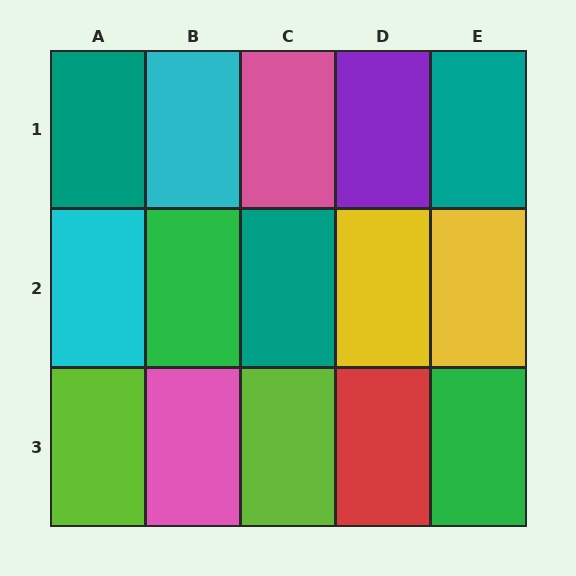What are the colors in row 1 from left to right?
Teal, cyan, pink, purple, teal.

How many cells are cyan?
2 cells are cyan.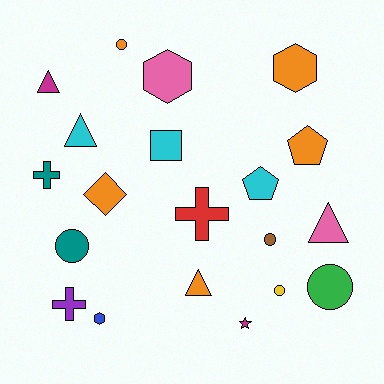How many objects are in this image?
There are 20 objects.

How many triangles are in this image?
There are 4 triangles.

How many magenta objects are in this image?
There are 2 magenta objects.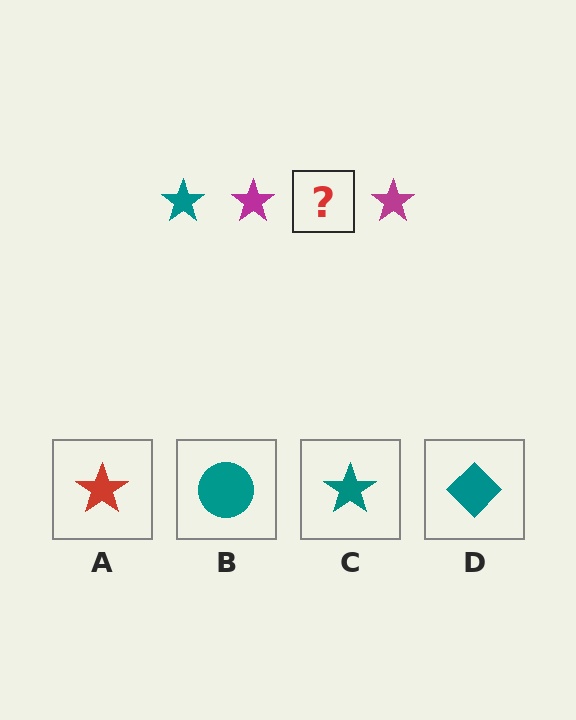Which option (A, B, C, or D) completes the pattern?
C.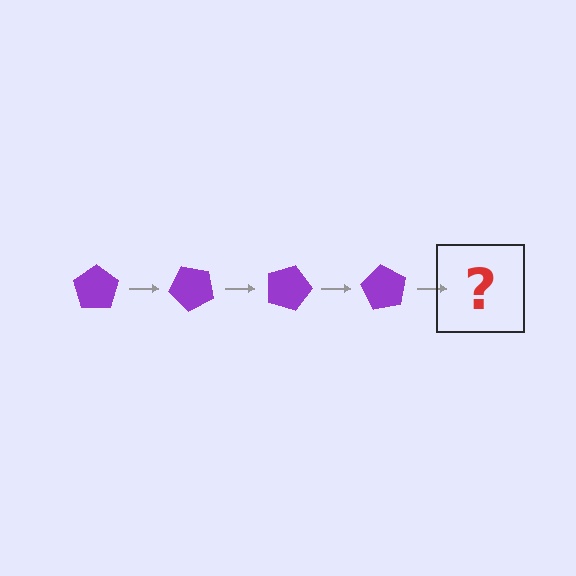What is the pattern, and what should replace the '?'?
The pattern is that the pentagon rotates 45 degrees each step. The '?' should be a purple pentagon rotated 180 degrees.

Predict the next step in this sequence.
The next step is a purple pentagon rotated 180 degrees.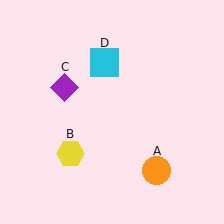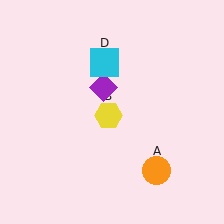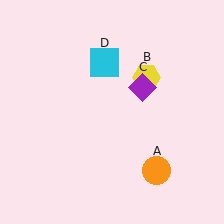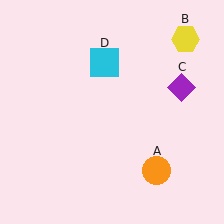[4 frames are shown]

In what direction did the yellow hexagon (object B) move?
The yellow hexagon (object B) moved up and to the right.